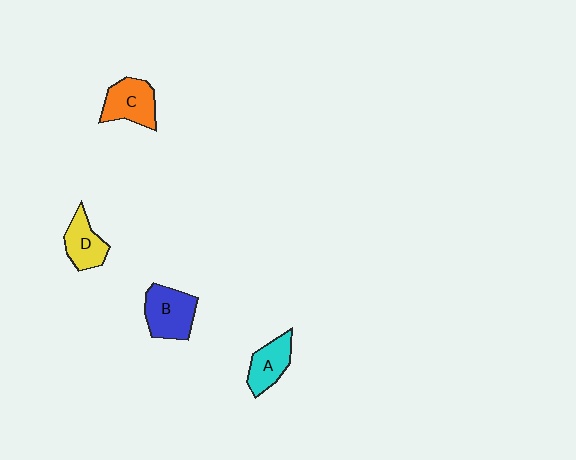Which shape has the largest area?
Shape B (blue).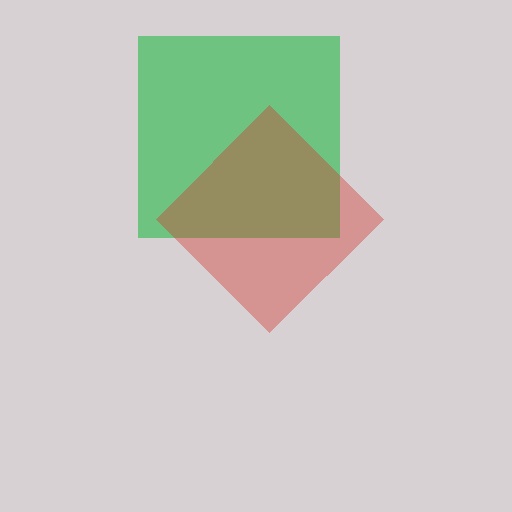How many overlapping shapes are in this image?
There are 2 overlapping shapes in the image.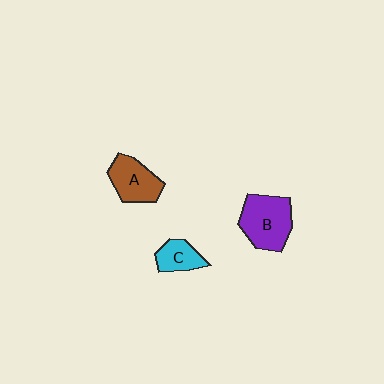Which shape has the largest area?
Shape B (purple).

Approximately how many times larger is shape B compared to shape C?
Approximately 1.9 times.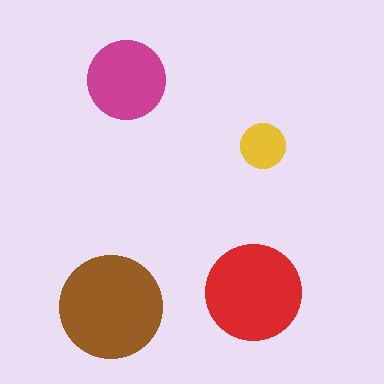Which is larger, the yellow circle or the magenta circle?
The magenta one.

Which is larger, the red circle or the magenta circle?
The red one.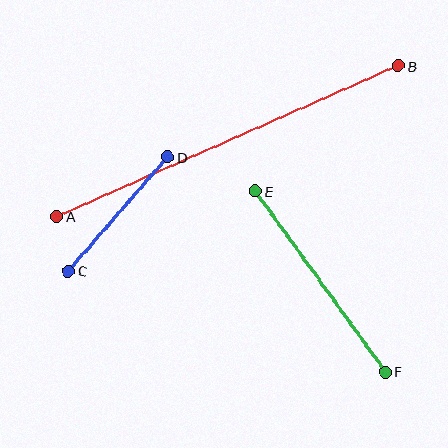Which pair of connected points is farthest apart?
Points A and B are farthest apart.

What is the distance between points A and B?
The distance is approximately 373 pixels.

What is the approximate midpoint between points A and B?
The midpoint is at approximately (228, 141) pixels.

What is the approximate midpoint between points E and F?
The midpoint is at approximately (320, 281) pixels.